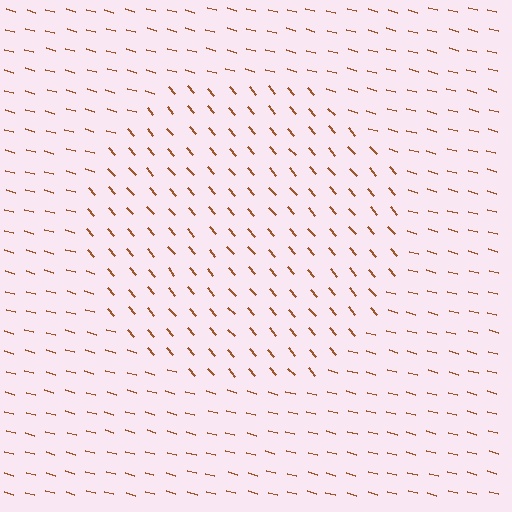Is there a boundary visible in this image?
Yes, there is a texture boundary formed by a change in line orientation.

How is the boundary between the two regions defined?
The boundary is defined purely by a change in line orientation (approximately 34 degrees difference). All lines are the same color and thickness.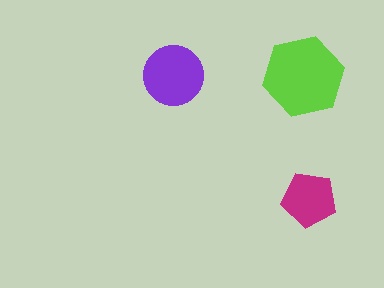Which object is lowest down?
The magenta pentagon is bottommost.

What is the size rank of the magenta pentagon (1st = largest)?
3rd.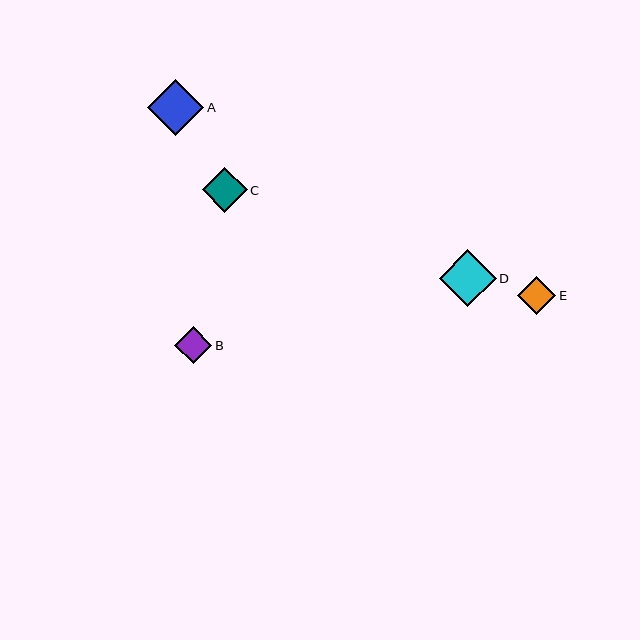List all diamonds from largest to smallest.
From largest to smallest: D, A, C, E, B.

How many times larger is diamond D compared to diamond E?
Diamond D is approximately 1.5 times the size of diamond E.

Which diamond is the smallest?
Diamond B is the smallest with a size of approximately 37 pixels.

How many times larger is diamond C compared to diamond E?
Diamond C is approximately 1.2 times the size of diamond E.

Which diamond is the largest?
Diamond D is the largest with a size of approximately 57 pixels.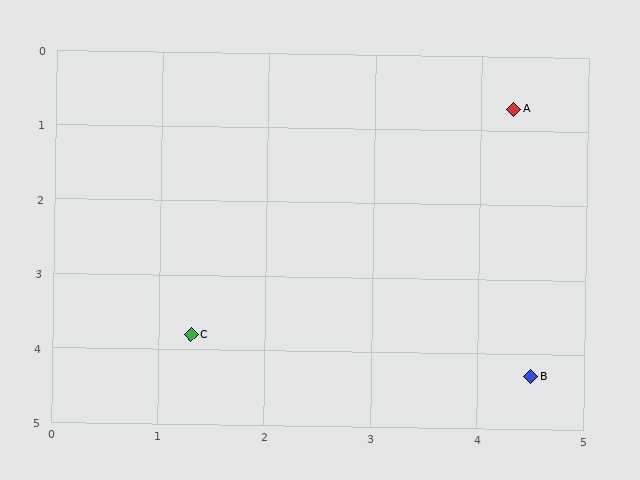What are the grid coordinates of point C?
Point C is at approximately (1.3, 3.8).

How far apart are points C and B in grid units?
Points C and B are about 3.2 grid units apart.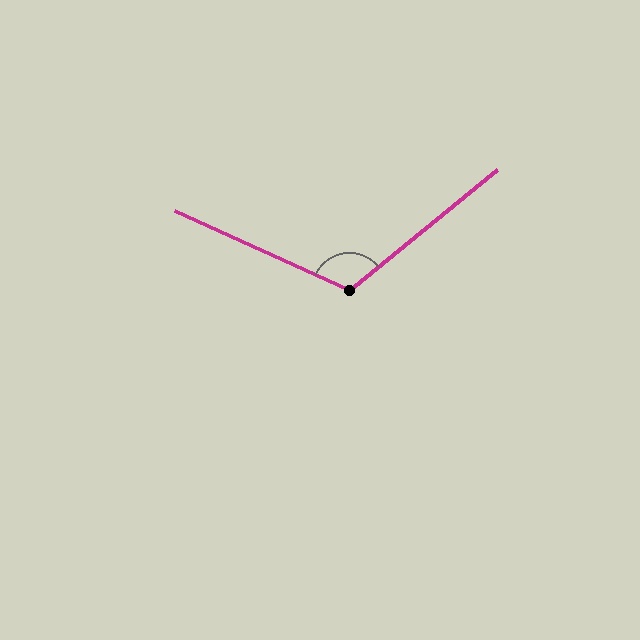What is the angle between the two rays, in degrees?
Approximately 116 degrees.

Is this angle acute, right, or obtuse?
It is obtuse.